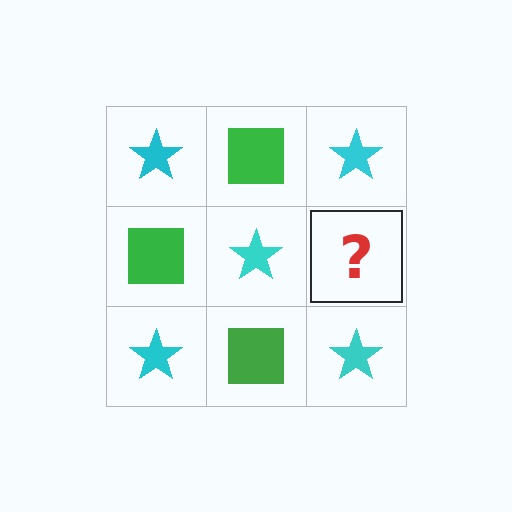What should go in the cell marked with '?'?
The missing cell should contain a green square.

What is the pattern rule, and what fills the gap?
The rule is that it alternates cyan star and green square in a checkerboard pattern. The gap should be filled with a green square.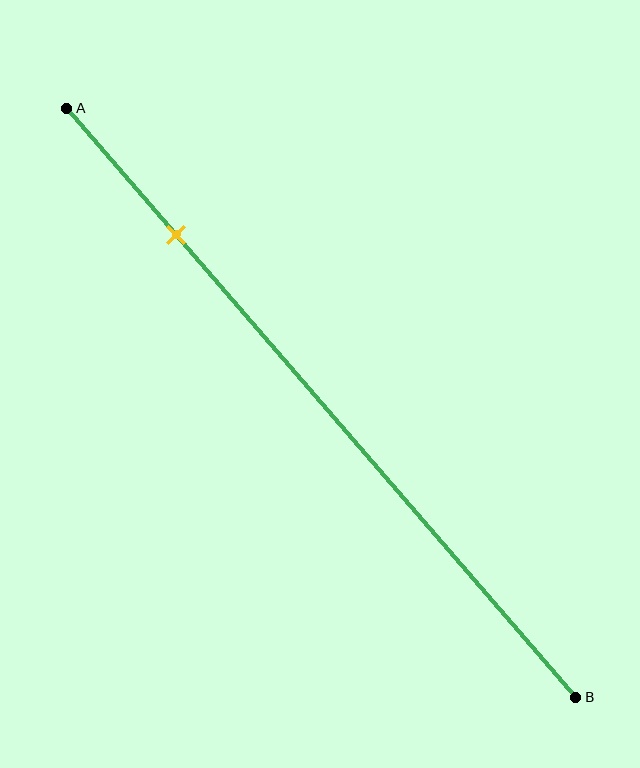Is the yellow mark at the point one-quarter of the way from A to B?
No, the mark is at about 20% from A, not at the 25% one-quarter point.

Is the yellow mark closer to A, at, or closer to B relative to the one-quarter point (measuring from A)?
The yellow mark is closer to point A than the one-quarter point of segment AB.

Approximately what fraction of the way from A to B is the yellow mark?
The yellow mark is approximately 20% of the way from A to B.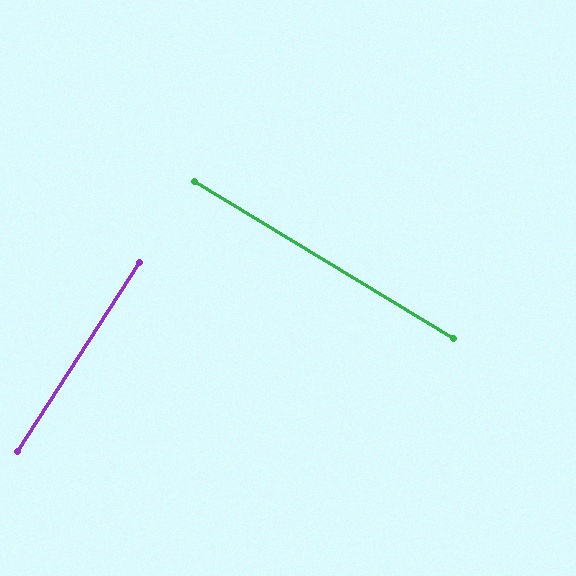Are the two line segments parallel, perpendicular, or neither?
Perpendicular — they meet at approximately 88°.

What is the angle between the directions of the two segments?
Approximately 88 degrees.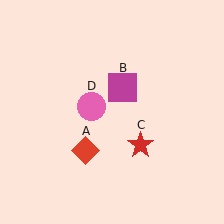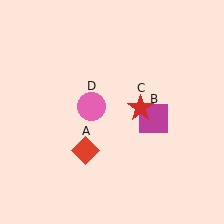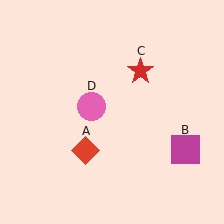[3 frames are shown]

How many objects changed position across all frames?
2 objects changed position: magenta square (object B), red star (object C).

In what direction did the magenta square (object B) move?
The magenta square (object B) moved down and to the right.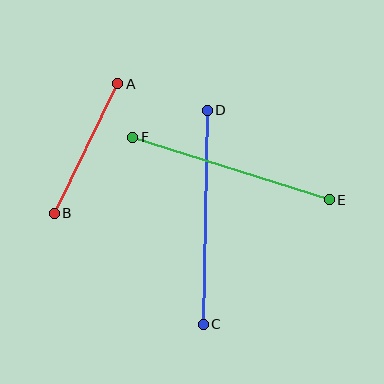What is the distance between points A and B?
The distance is approximately 144 pixels.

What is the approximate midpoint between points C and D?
The midpoint is at approximately (205, 217) pixels.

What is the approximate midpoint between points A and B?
The midpoint is at approximately (86, 148) pixels.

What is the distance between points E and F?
The distance is approximately 206 pixels.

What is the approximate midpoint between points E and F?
The midpoint is at approximately (231, 169) pixels.